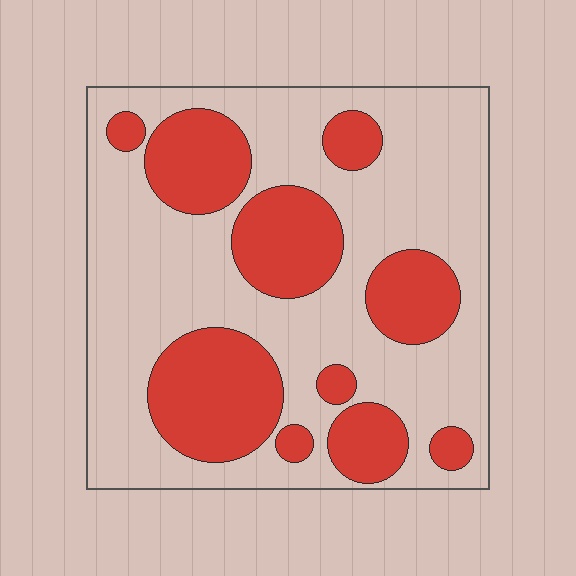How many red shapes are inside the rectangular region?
10.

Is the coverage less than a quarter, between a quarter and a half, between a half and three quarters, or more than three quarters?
Between a quarter and a half.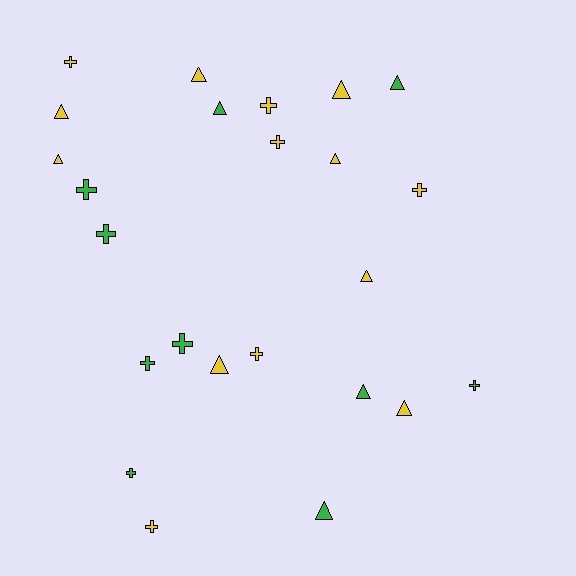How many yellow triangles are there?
There are 8 yellow triangles.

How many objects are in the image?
There are 24 objects.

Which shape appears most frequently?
Triangle, with 12 objects.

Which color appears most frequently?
Yellow, with 14 objects.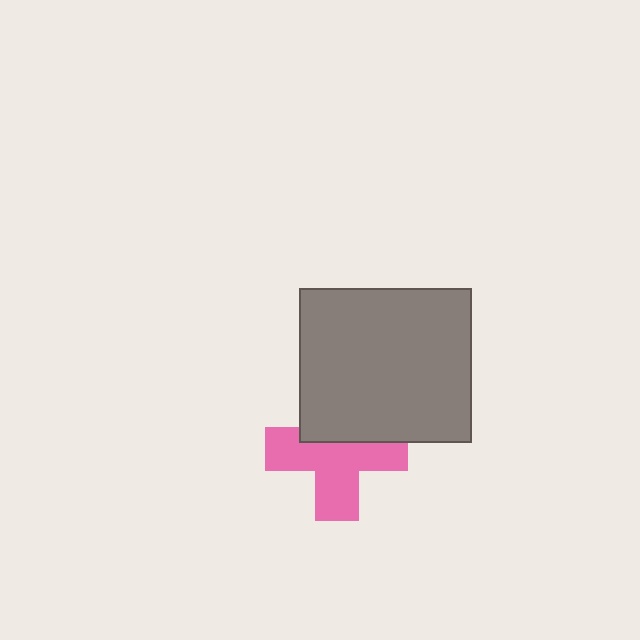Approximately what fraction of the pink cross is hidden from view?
Roughly 37% of the pink cross is hidden behind the gray rectangle.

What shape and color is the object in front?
The object in front is a gray rectangle.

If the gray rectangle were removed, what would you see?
You would see the complete pink cross.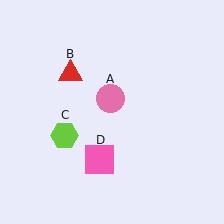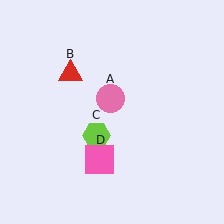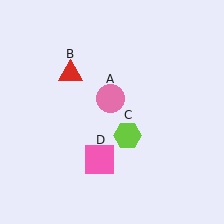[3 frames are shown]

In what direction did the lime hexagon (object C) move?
The lime hexagon (object C) moved right.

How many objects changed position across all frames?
1 object changed position: lime hexagon (object C).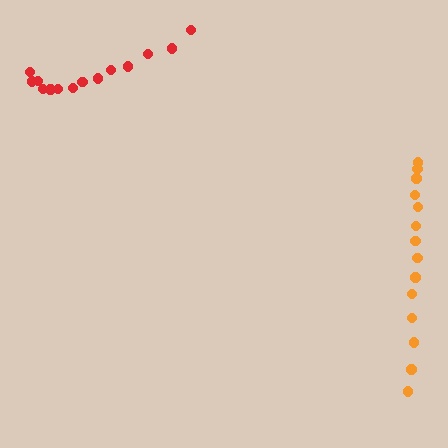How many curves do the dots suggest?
There are 2 distinct paths.